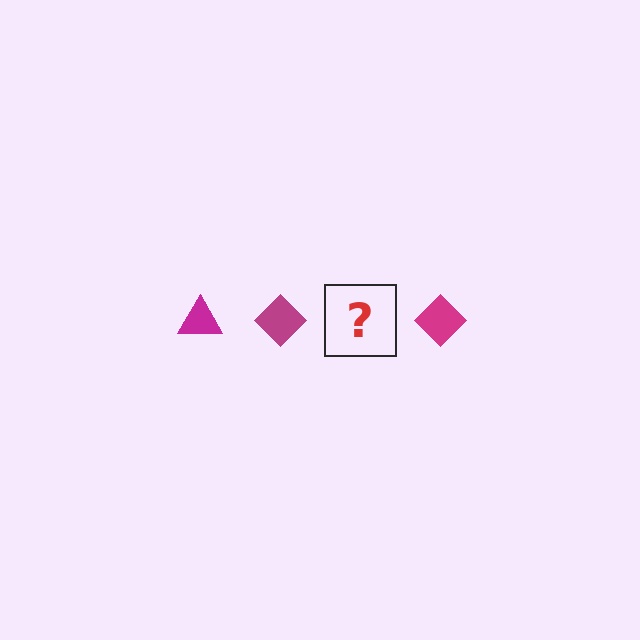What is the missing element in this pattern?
The missing element is a magenta triangle.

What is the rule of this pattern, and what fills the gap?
The rule is that the pattern cycles through triangle, diamond shapes in magenta. The gap should be filled with a magenta triangle.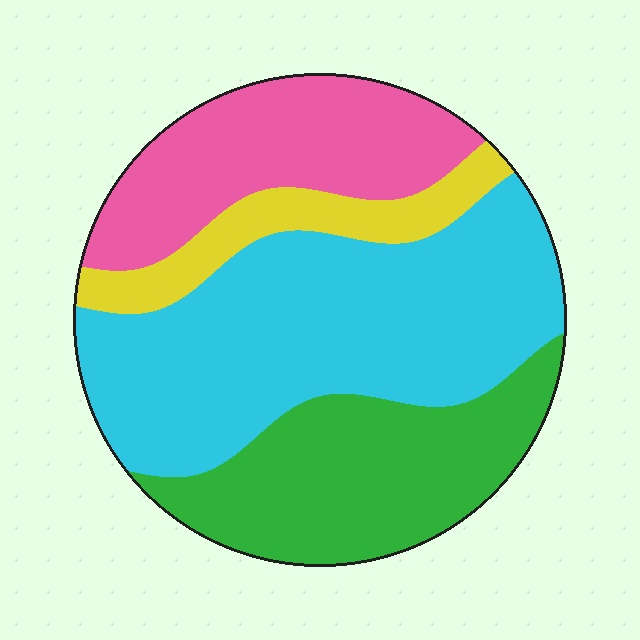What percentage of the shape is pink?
Pink covers roughly 20% of the shape.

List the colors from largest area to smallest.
From largest to smallest: cyan, green, pink, yellow.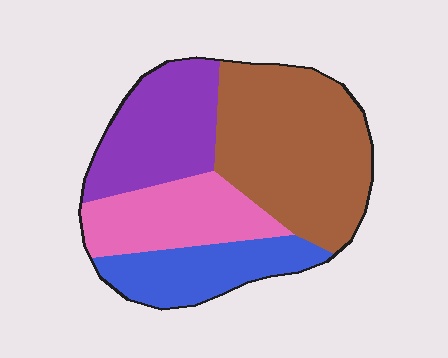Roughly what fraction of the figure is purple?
Purple covers 23% of the figure.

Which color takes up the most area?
Brown, at roughly 40%.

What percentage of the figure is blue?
Blue covers about 20% of the figure.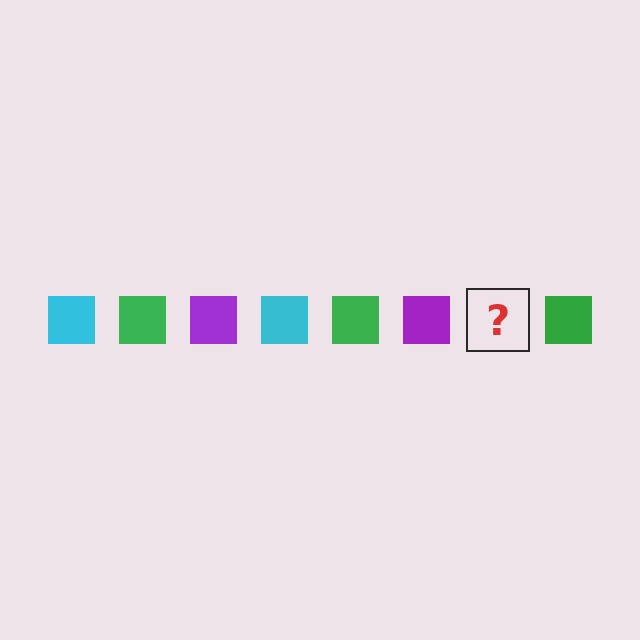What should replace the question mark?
The question mark should be replaced with a cyan square.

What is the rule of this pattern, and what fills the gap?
The rule is that the pattern cycles through cyan, green, purple squares. The gap should be filled with a cyan square.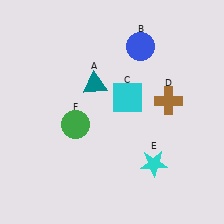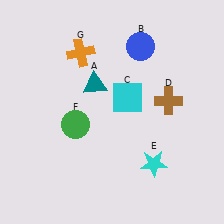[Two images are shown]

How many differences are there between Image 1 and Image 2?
There is 1 difference between the two images.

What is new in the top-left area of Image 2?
An orange cross (G) was added in the top-left area of Image 2.